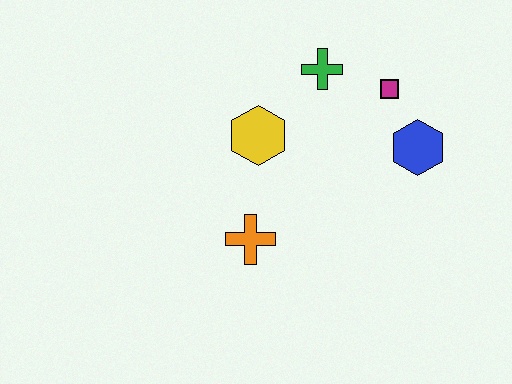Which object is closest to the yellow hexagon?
The green cross is closest to the yellow hexagon.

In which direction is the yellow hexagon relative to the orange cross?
The yellow hexagon is above the orange cross.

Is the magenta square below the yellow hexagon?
No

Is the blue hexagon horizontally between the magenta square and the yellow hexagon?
No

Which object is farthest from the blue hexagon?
The orange cross is farthest from the blue hexagon.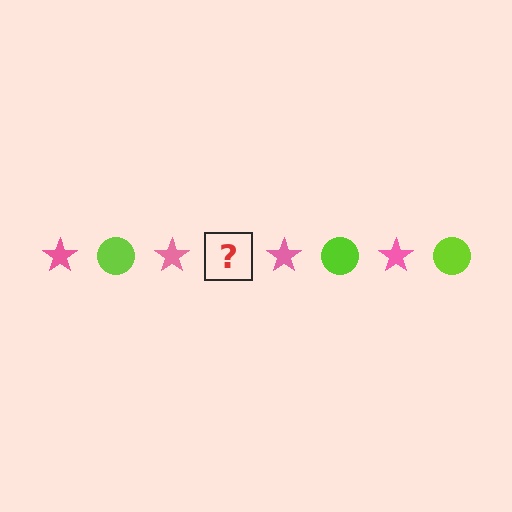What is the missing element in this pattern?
The missing element is a lime circle.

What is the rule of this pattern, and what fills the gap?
The rule is that the pattern alternates between pink star and lime circle. The gap should be filled with a lime circle.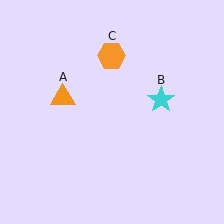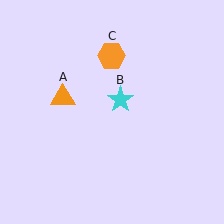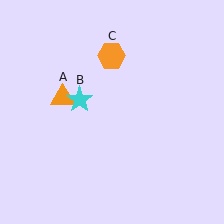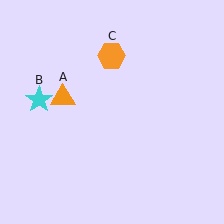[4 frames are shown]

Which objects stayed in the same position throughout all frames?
Orange triangle (object A) and orange hexagon (object C) remained stationary.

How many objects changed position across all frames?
1 object changed position: cyan star (object B).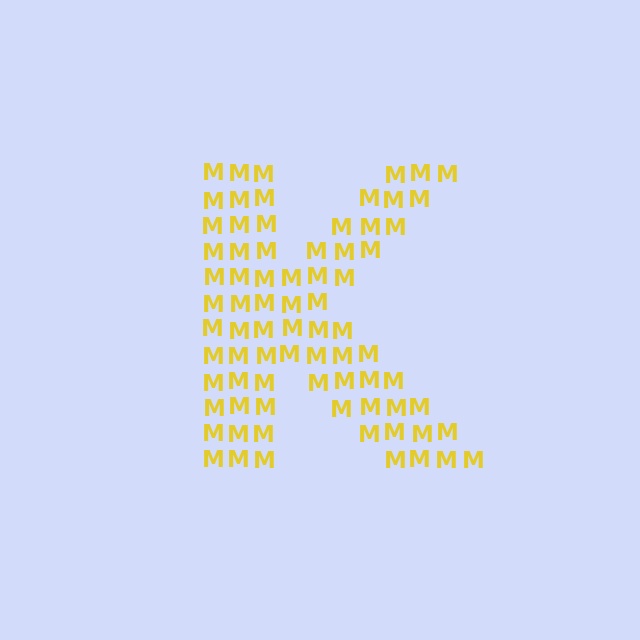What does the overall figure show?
The overall figure shows the letter K.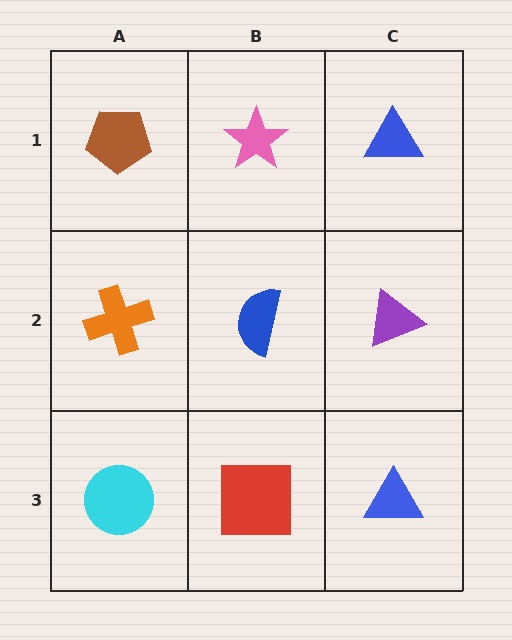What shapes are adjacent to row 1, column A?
An orange cross (row 2, column A), a pink star (row 1, column B).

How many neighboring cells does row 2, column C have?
3.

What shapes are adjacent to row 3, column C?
A purple triangle (row 2, column C), a red square (row 3, column B).